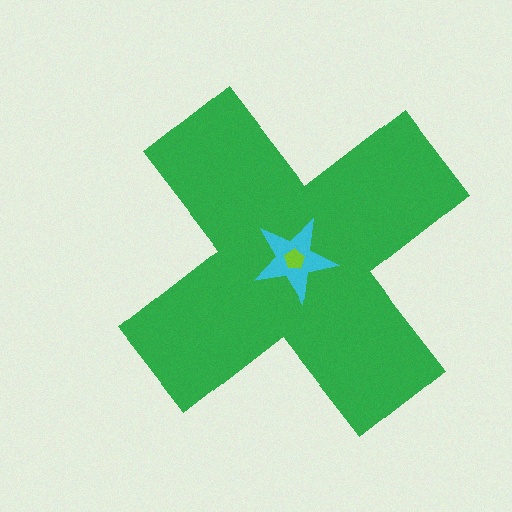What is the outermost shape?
The green cross.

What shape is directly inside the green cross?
The cyan star.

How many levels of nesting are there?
3.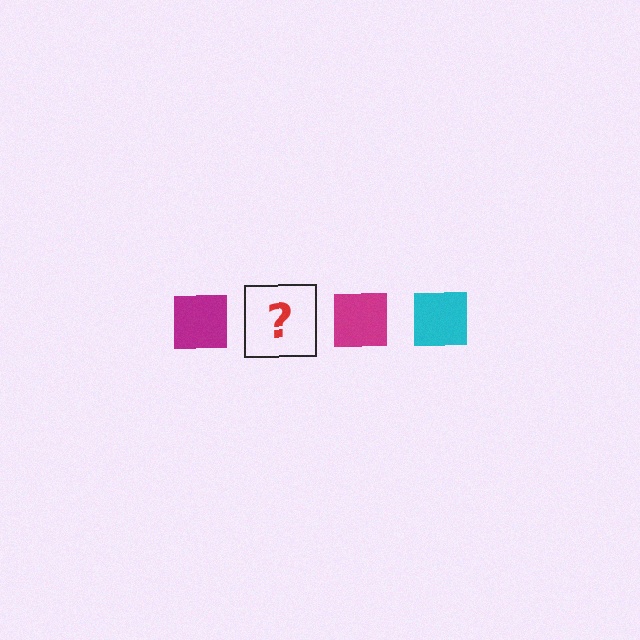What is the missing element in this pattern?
The missing element is a cyan square.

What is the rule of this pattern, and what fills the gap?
The rule is that the pattern cycles through magenta, cyan squares. The gap should be filled with a cyan square.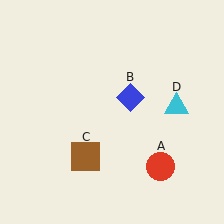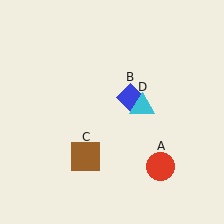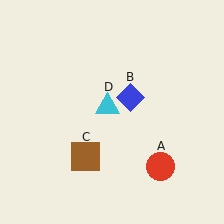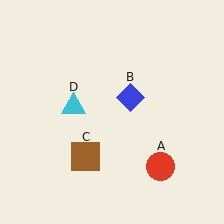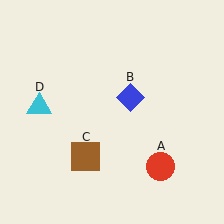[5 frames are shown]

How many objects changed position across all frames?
1 object changed position: cyan triangle (object D).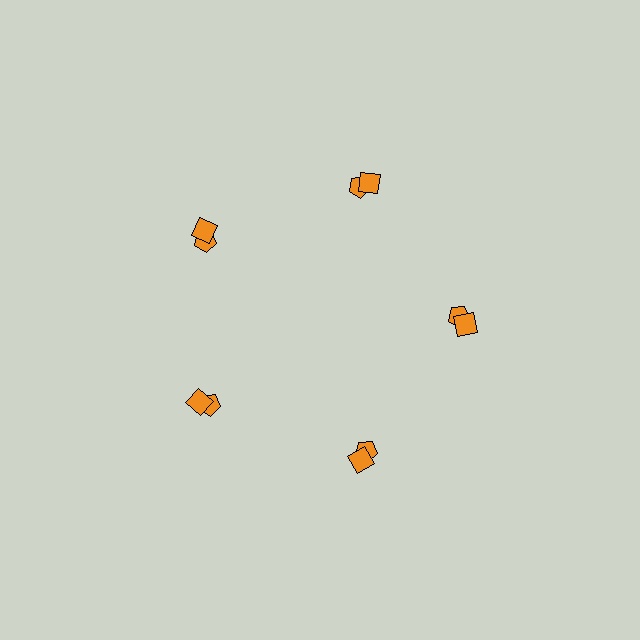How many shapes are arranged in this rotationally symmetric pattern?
There are 10 shapes, arranged in 5 groups of 2.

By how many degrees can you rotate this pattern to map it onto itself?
The pattern maps onto itself every 72 degrees of rotation.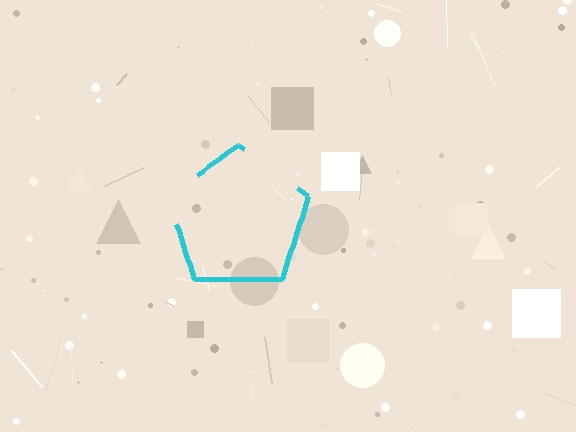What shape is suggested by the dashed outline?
The dashed outline suggests a pentagon.